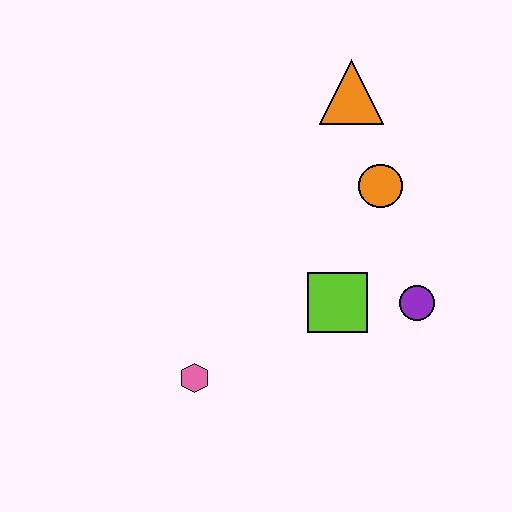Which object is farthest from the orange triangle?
The pink hexagon is farthest from the orange triangle.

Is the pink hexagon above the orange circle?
No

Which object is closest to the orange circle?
The orange triangle is closest to the orange circle.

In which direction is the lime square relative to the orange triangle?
The lime square is below the orange triangle.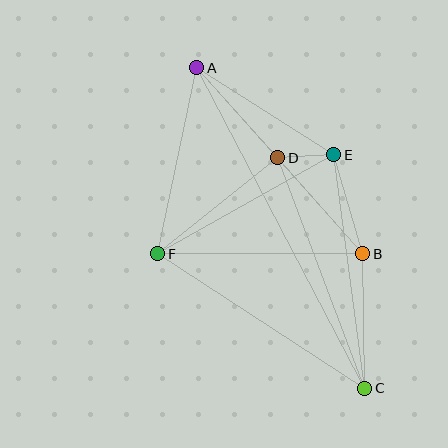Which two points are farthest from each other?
Points A and C are farthest from each other.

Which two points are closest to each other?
Points D and E are closest to each other.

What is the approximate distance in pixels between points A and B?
The distance between A and B is approximately 249 pixels.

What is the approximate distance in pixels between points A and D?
The distance between A and D is approximately 121 pixels.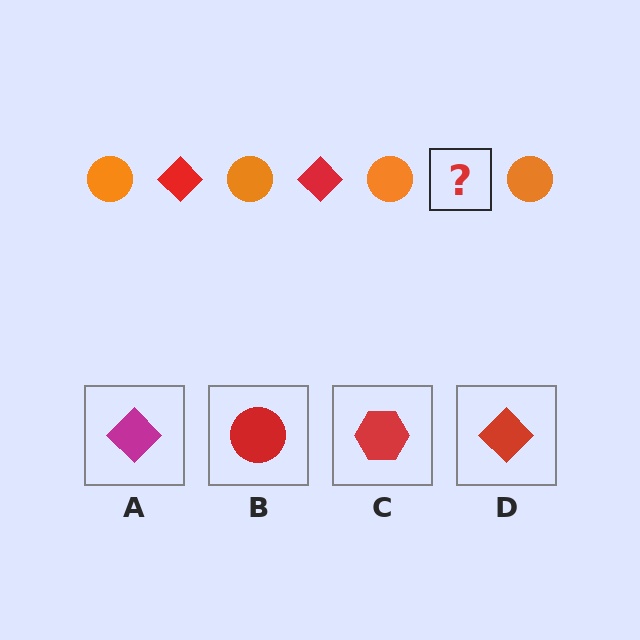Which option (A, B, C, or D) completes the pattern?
D.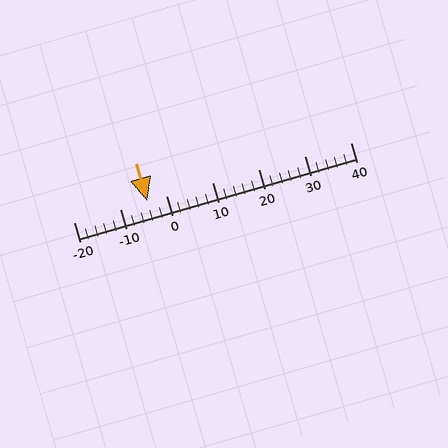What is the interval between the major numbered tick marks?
The major tick marks are spaced 10 units apart.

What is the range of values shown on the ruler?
The ruler shows values from -20 to 40.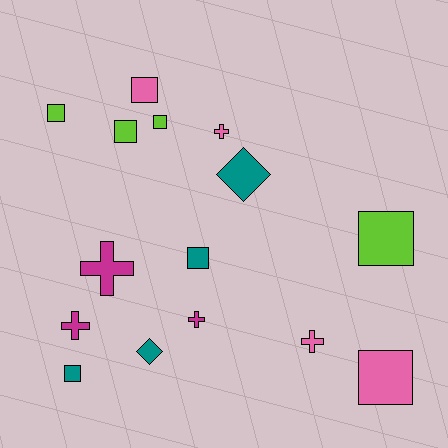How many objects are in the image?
There are 15 objects.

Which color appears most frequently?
Pink, with 4 objects.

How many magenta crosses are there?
There are 3 magenta crosses.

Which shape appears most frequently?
Square, with 8 objects.